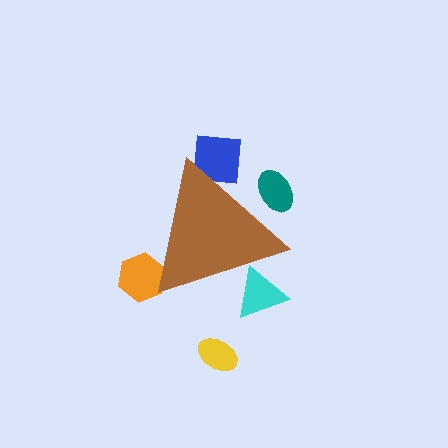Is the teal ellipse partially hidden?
Yes, the teal ellipse is partially hidden behind the brown triangle.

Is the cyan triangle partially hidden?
Yes, the cyan triangle is partially hidden behind the brown triangle.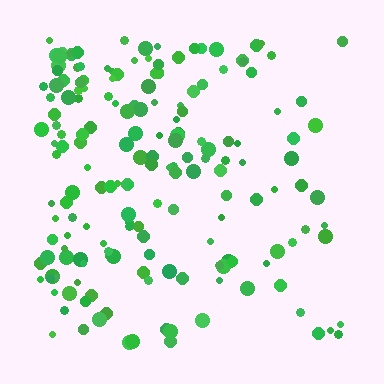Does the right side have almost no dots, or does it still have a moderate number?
Still a moderate number, just noticeably fewer than the left.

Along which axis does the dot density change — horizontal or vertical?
Horizontal.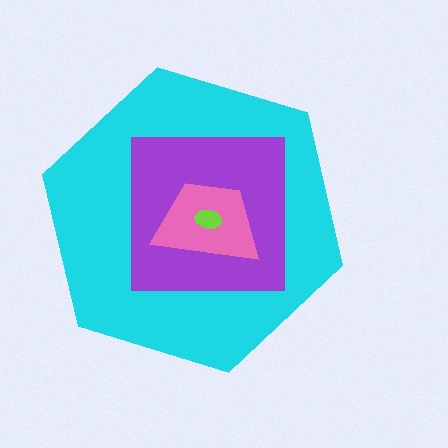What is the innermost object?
The lime ellipse.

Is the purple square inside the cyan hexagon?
Yes.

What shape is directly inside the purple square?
The pink trapezoid.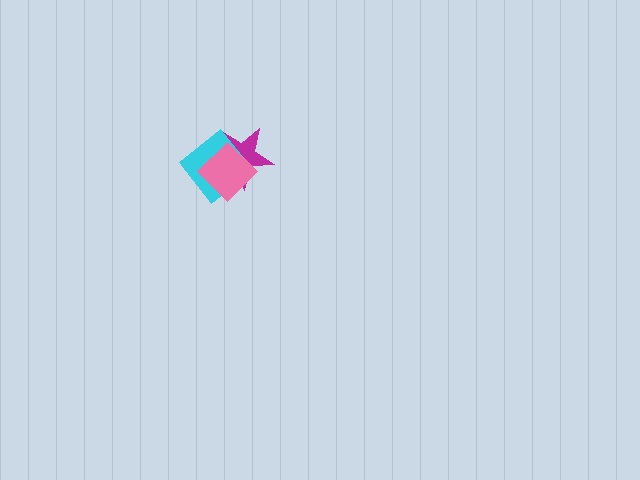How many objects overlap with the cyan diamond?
2 objects overlap with the cyan diamond.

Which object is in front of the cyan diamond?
The pink diamond is in front of the cyan diamond.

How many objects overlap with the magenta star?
2 objects overlap with the magenta star.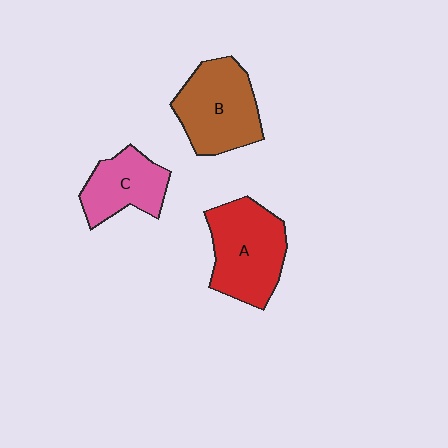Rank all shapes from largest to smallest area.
From largest to smallest: A (red), B (brown), C (pink).